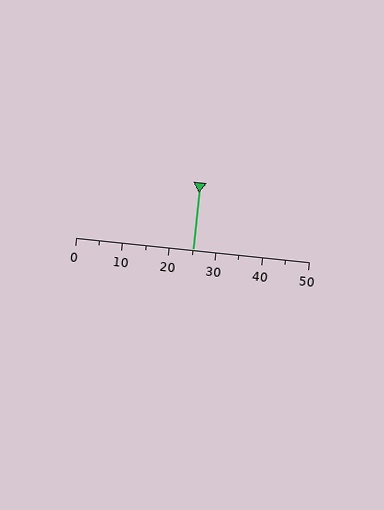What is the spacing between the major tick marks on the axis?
The major ticks are spaced 10 apart.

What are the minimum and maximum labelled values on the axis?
The axis runs from 0 to 50.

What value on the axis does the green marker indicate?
The marker indicates approximately 25.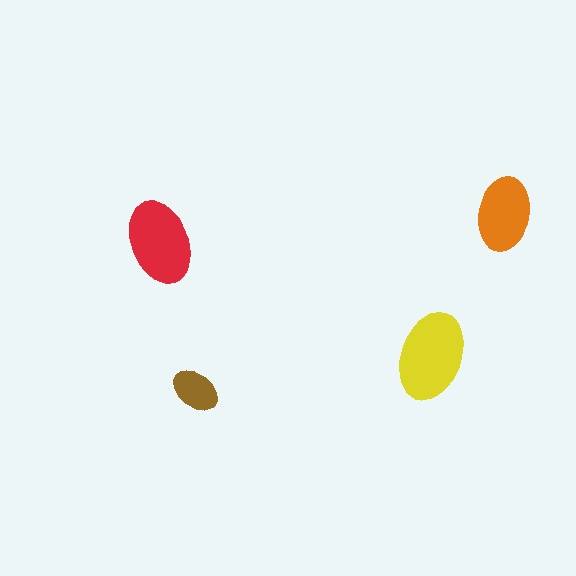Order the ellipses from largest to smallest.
the yellow one, the red one, the orange one, the brown one.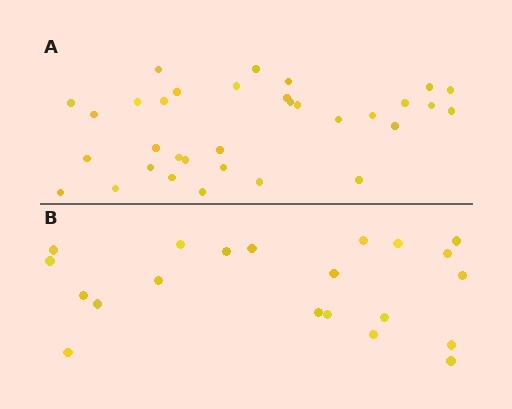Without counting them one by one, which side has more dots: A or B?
Region A (the top region) has more dots.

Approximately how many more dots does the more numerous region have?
Region A has roughly 12 or so more dots than region B.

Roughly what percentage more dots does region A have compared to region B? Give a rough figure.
About 55% more.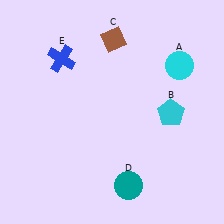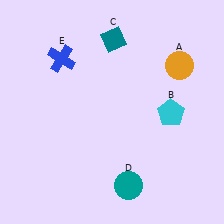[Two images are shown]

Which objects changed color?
A changed from cyan to orange. C changed from brown to teal.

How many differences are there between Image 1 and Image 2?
There are 2 differences between the two images.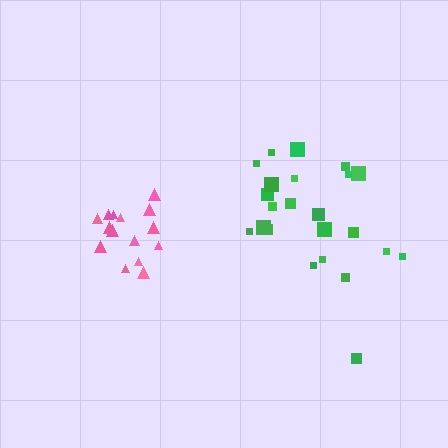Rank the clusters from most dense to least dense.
pink, green.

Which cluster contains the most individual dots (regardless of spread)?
Green (24).